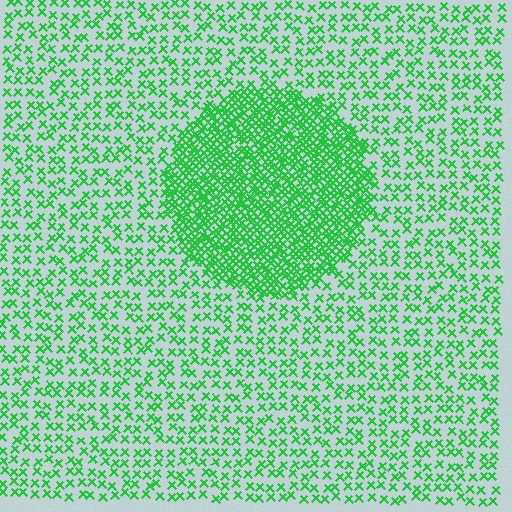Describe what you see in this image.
The image contains small green elements arranged at two different densities. A circle-shaped region is visible where the elements are more densely packed than the surrounding area.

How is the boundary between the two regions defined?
The boundary is defined by a change in element density (approximately 2.6x ratio). All elements are the same color, size, and shape.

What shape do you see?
I see a circle.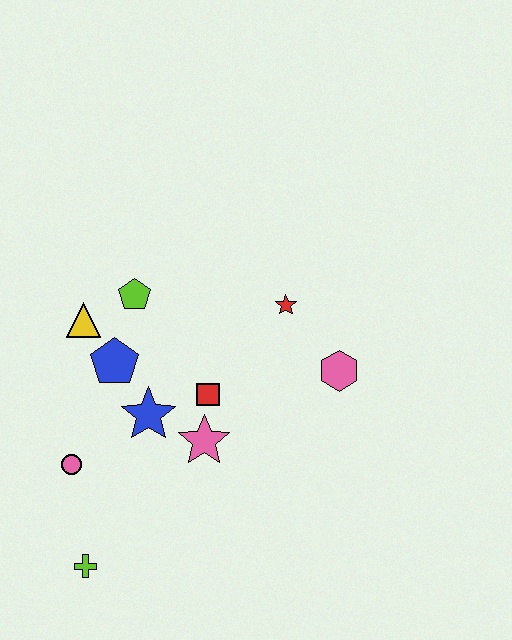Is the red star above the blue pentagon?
Yes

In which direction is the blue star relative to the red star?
The blue star is to the left of the red star.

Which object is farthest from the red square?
The lime cross is farthest from the red square.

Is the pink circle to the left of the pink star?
Yes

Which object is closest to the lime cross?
The pink circle is closest to the lime cross.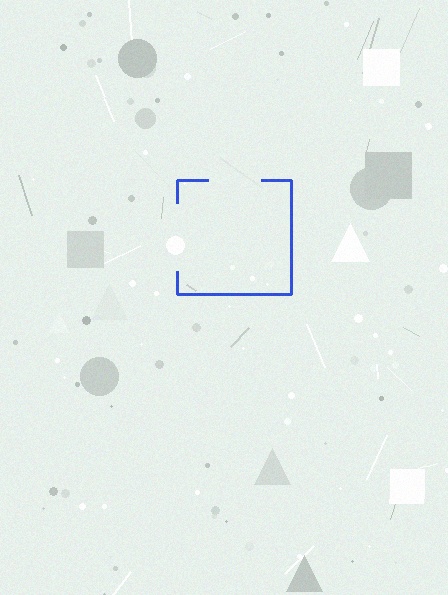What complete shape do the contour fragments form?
The contour fragments form a square.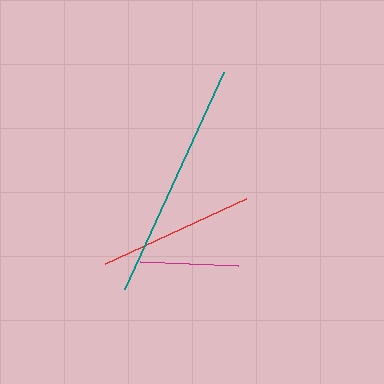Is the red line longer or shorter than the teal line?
The teal line is longer than the red line.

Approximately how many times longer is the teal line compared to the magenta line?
The teal line is approximately 2.4 times the length of the magenta line.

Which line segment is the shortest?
The magenta line is the shortest at approximately 99 pixels.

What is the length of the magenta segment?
The magenta segment is approximately 99 pixels long.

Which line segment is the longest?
The teal line is the longest at approximately 239 pixels.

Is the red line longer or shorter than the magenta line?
The red line is longer than the magenta line.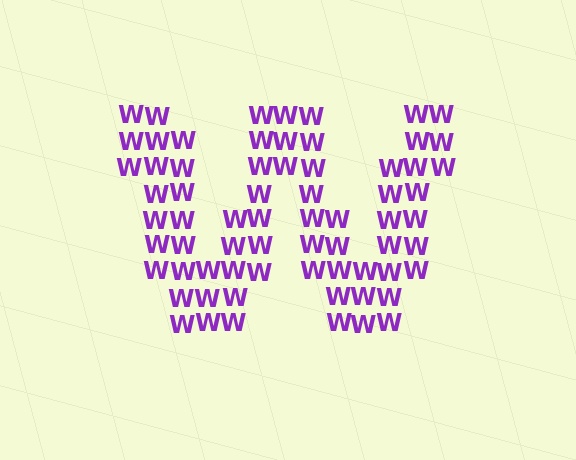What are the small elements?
The small elements are letter W's.